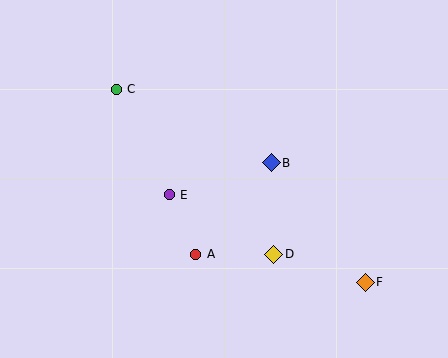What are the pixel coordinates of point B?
Point B is at (271, 163).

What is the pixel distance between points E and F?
The distance between E and F is 214 pixels.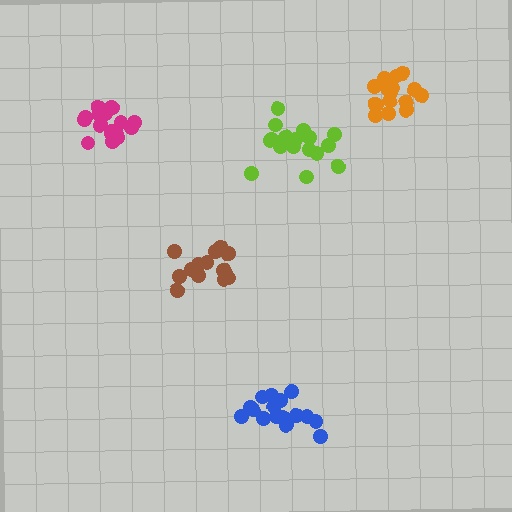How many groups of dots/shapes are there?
There are 5 groups.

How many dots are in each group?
Group 1: 18 dots, Group 2: 16 dots, Group 3: 14 dots, Group 4: 17 dots, Group 5: 18 dots (83 total).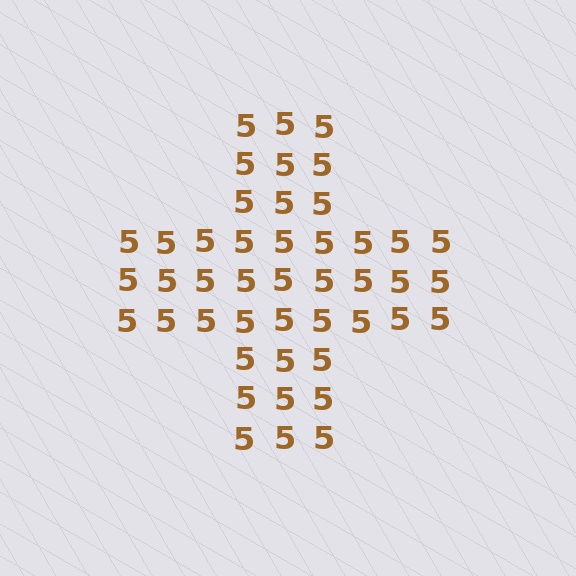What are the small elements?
The small elements are digit 5's.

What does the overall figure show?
The overall figure shows a cross.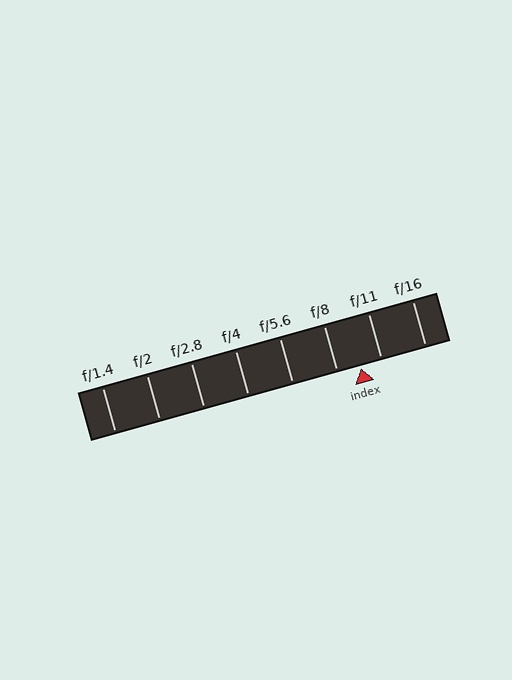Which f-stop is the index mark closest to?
The index mark is closest to f/11.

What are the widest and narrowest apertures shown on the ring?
The widest aperture shown is f/1.4 and the narrowest is f/16.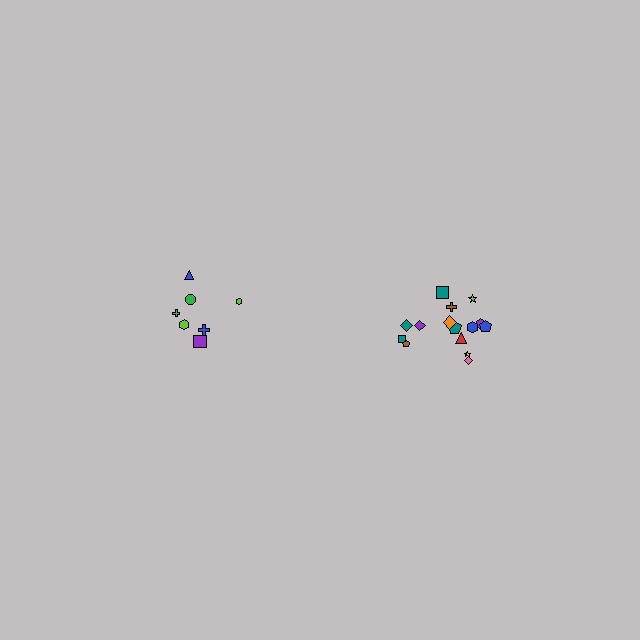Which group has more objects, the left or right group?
The right group.